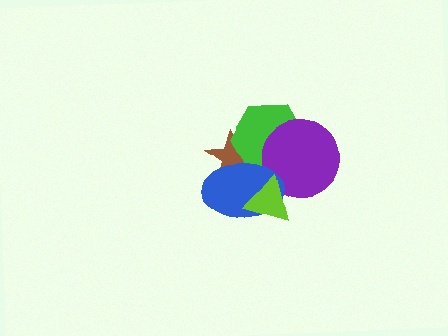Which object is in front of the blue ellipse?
The lime triangle is in front of the blue ellipse.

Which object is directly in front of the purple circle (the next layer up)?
The blue ellipse is directly in front of the purple circle.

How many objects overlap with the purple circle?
3 objects overlap with the purple circle.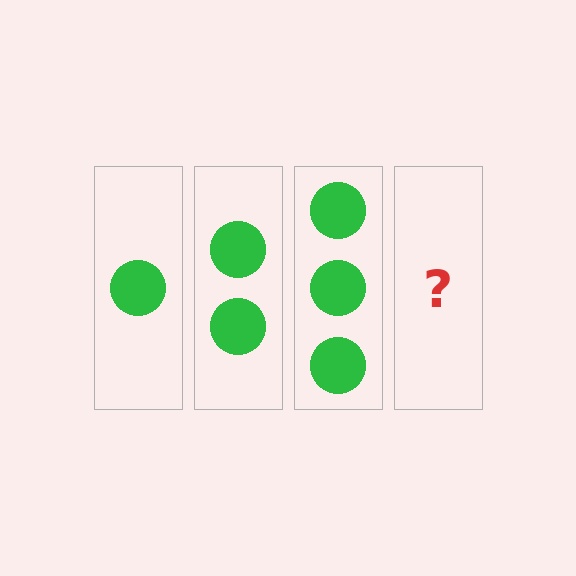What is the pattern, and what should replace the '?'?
The pattern is that each step adds one more circle. The '?' should be 4 circles.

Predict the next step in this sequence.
The next step is 4 circles.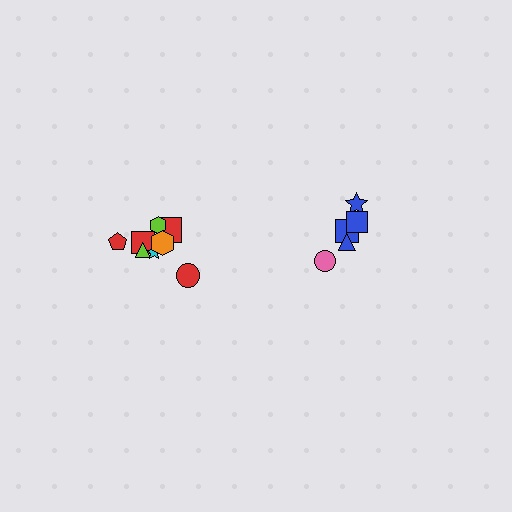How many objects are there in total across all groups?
There are 13 objects.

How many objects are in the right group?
There are 5 objects.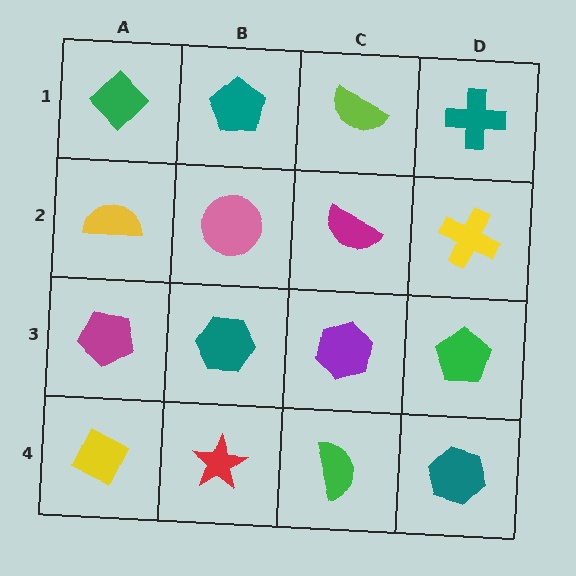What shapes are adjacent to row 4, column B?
A teal hexagon (row 3, column B), a yellow diamond (row 4, column A), a green semicircle (row 4, column C).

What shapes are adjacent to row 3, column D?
A yellow cross (row 2, column D), a teal hexagon (row 4, column D), a purple hexagon (row 3, column C).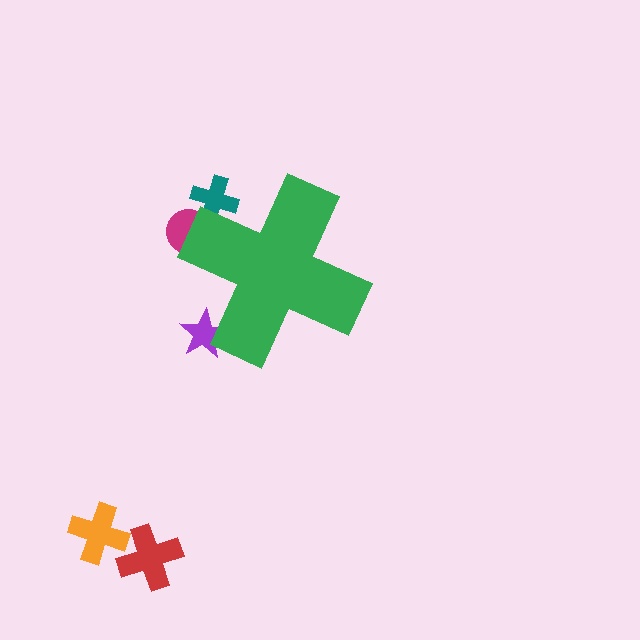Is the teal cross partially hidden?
Yes, the teal cross is partially hidden behind the green cross.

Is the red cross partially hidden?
No, the red cross is fully visible.